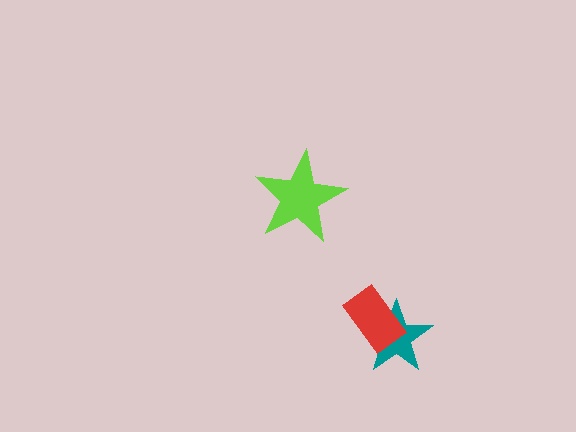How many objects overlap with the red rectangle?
1 object overlaps with the red rectangle.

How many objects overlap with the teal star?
1 object overlaps with the teal star.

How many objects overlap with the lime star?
0 objects overlap with the lime star.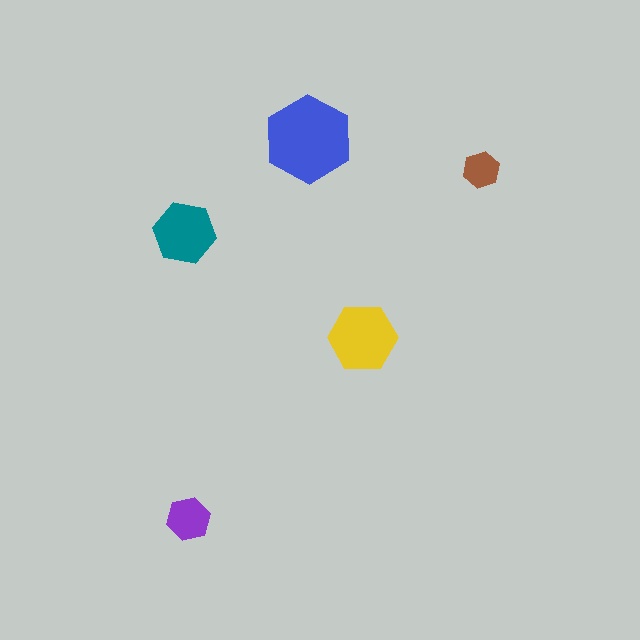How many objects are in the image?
There are 5 objects in the image.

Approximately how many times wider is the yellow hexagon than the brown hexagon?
About 2 times wider.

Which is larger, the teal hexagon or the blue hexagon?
The blue one.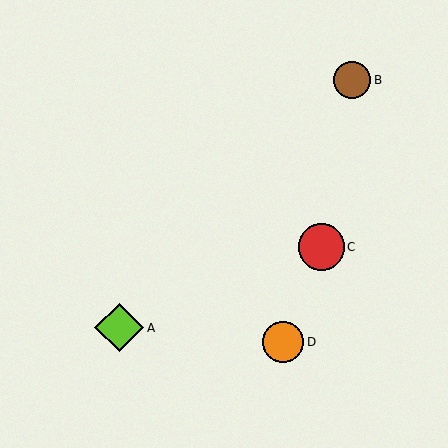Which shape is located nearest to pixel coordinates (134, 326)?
The lime diamond (labeled A) at (119, 328) is nearest to that location.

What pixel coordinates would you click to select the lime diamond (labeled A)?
Click at (119, 328) to select the lime diamond A.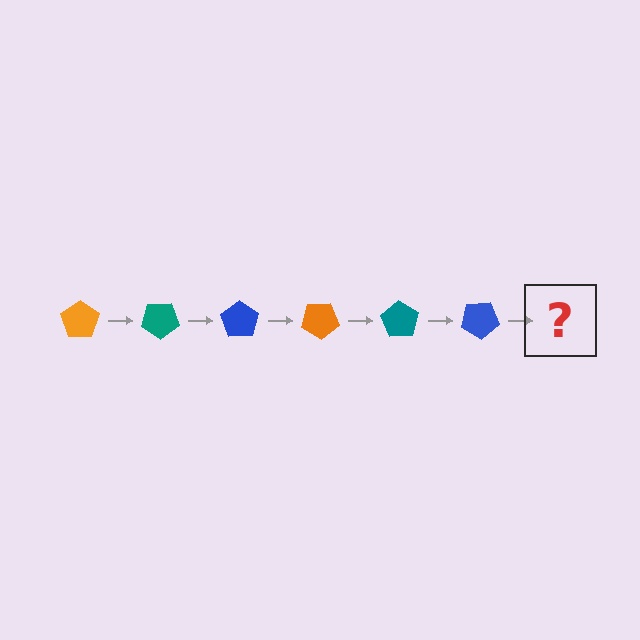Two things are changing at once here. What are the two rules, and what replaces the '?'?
The two rules are that it rotates 35 degrees each step and the color cycles through orange, teal, and blue. The '?' should be an orange pentagon, rotated 210 degrees from the start.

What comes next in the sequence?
The next element should be an orange pentagon, rotated 210 degrees from the start.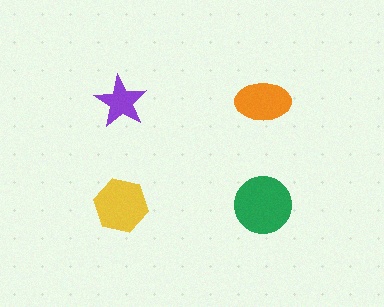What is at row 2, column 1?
A yellow hexagon.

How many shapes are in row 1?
2 shapes.